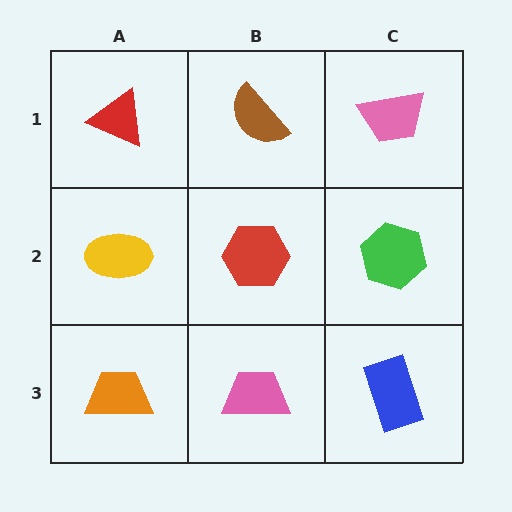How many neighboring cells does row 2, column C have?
3.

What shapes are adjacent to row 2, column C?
A pink trapezoid (row 1, column C), a blue rectangle (row 3, column C), a red hexagon (row 2, column B).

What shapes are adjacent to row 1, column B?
A red hexagon (row 2, column B), a red triangle (row 1, column A), a pink trapezoid (row 1, column C).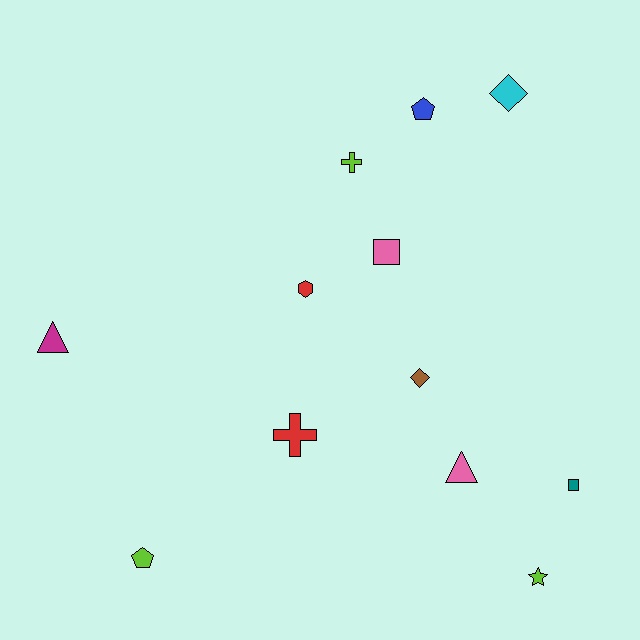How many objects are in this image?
There are 12 objects.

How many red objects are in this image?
There are 2 red objects.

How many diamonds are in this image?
There are 2 diamonds.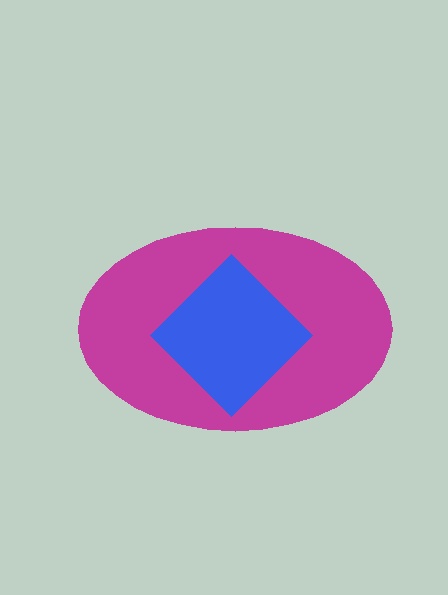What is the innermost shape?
The blue diamond.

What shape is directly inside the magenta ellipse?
The blue diamond.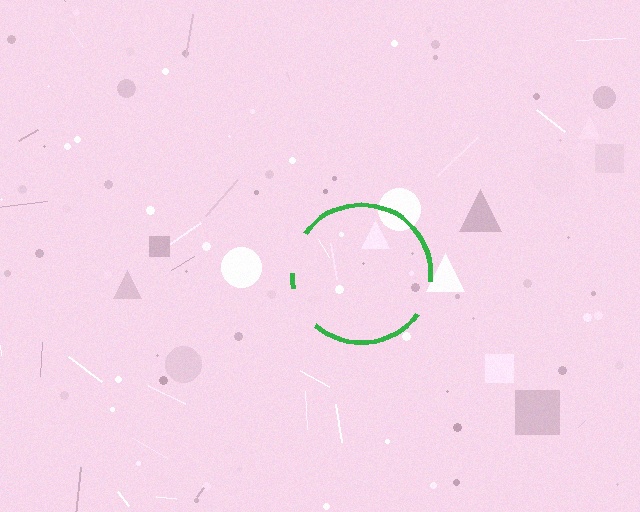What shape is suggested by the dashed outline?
The dashed outline suggests a circle.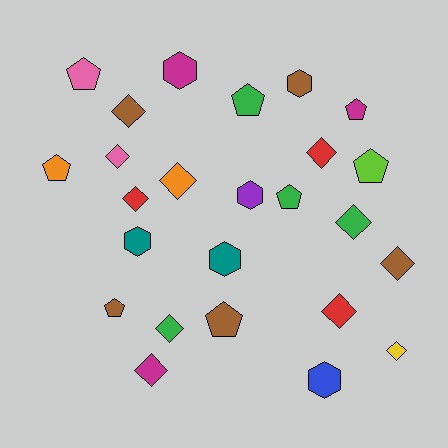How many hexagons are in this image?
There are 6 hexagons.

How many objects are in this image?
There are 25 objects.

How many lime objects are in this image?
There is 1 lime object.